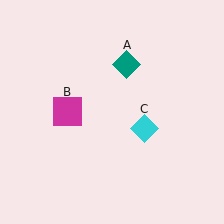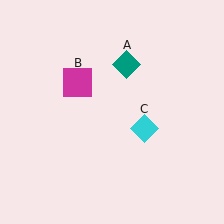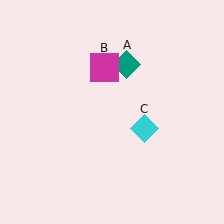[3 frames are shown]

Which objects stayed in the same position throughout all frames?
Teal diamond (object A) and cyan diamond (object C) remained stationary.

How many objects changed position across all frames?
1 object changed position: magenta square (object B).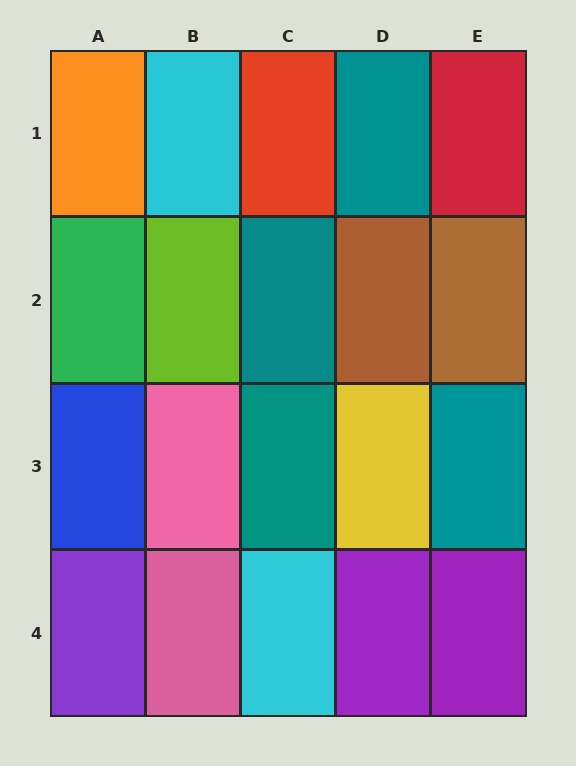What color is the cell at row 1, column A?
Orange.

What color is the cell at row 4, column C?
Cyan.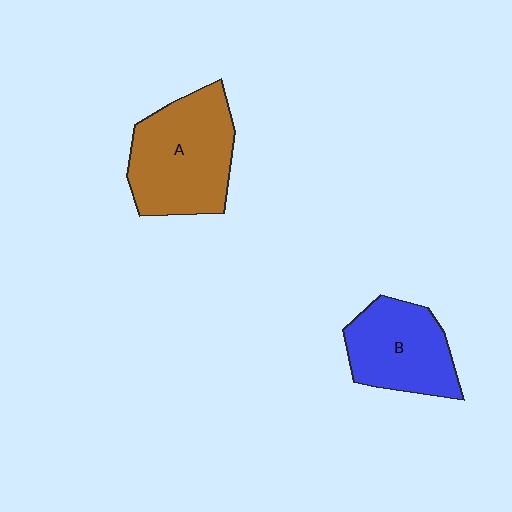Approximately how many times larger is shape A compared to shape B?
Approximately 1.3 times.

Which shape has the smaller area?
Shape B (blue).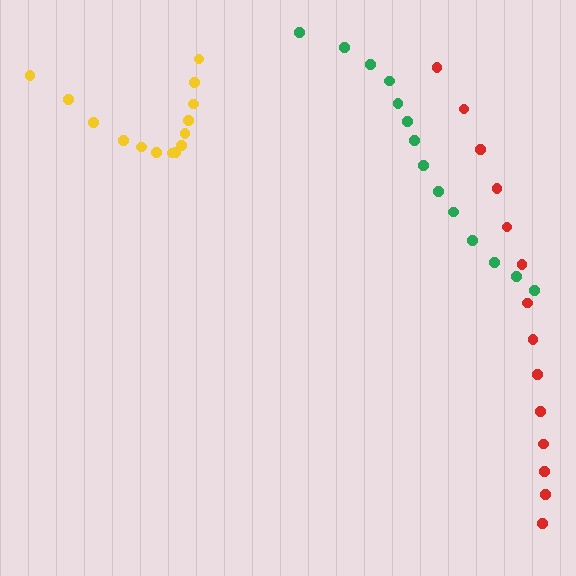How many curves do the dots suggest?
There are 3 distinct paths.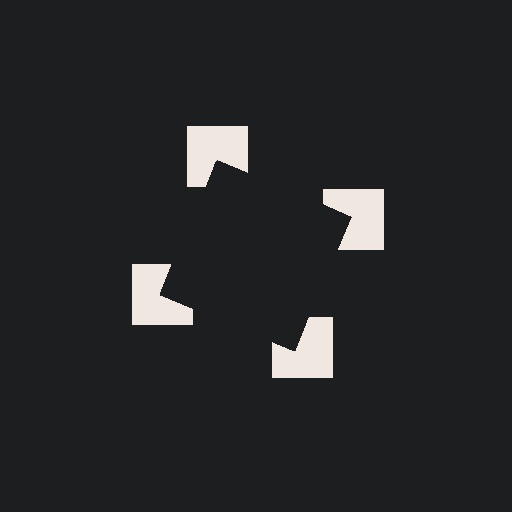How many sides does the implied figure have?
4 sides.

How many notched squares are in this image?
There are 4 — one at each vertex of the illusory square.